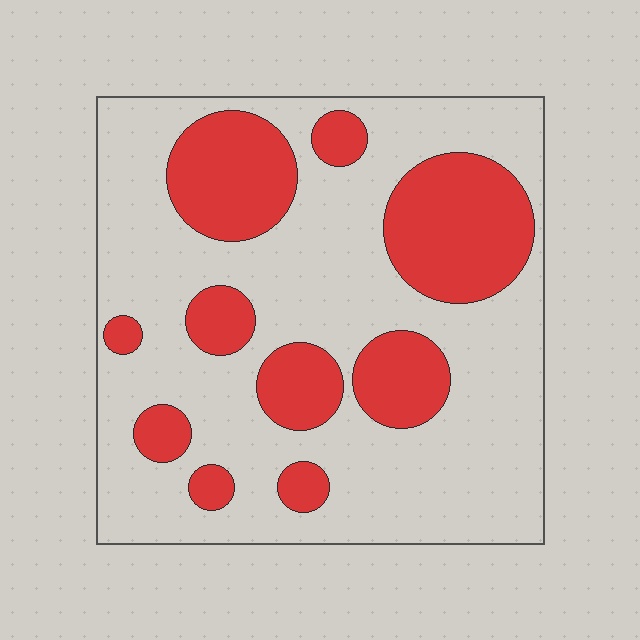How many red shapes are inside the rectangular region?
10.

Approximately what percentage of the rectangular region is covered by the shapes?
Approximately 30%.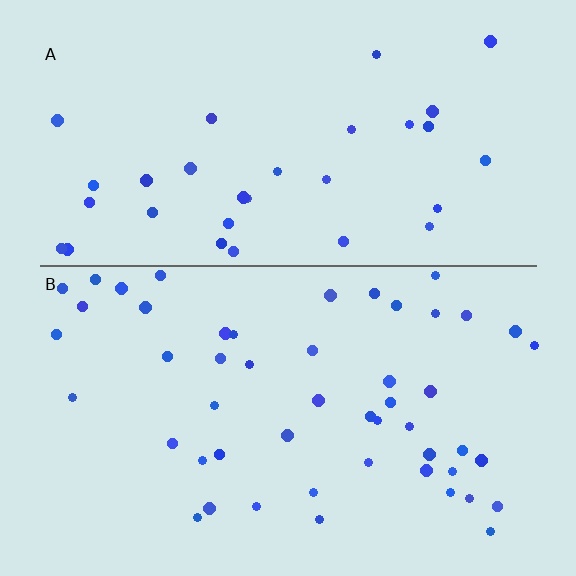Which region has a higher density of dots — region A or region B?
B (the bottom).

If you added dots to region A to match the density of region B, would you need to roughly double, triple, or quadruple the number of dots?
Approximately double.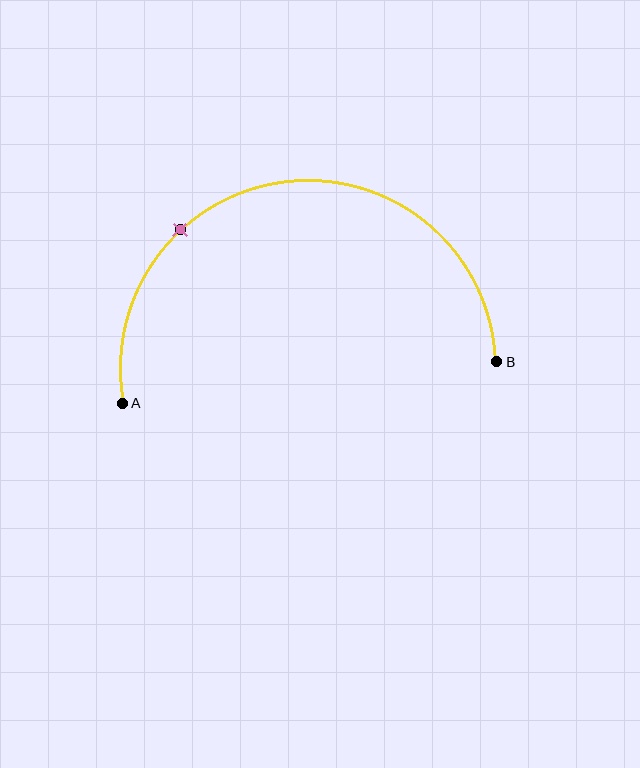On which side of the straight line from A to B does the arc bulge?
The arc bulges above the straight line connecting A and B.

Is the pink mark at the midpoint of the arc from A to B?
No. The pink mark lies on the arc but is closer to endpoint A. The arc midpoint would be at the point on the curve equidistant along the arc from both A and B.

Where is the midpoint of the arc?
The arc midpoint is the point on the curve farthest from the straight line joining A and B. It sits above that line.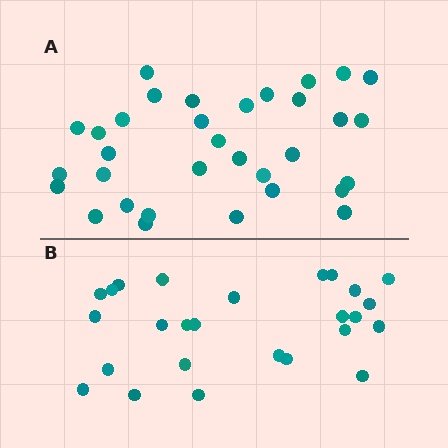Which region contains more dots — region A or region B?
Region A (the top region) has more dots.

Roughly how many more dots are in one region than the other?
Region A has roughly 8 or so more dots than region B.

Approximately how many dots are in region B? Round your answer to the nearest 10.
About 30 dots. (The exact count is 26, which rounds to 30.)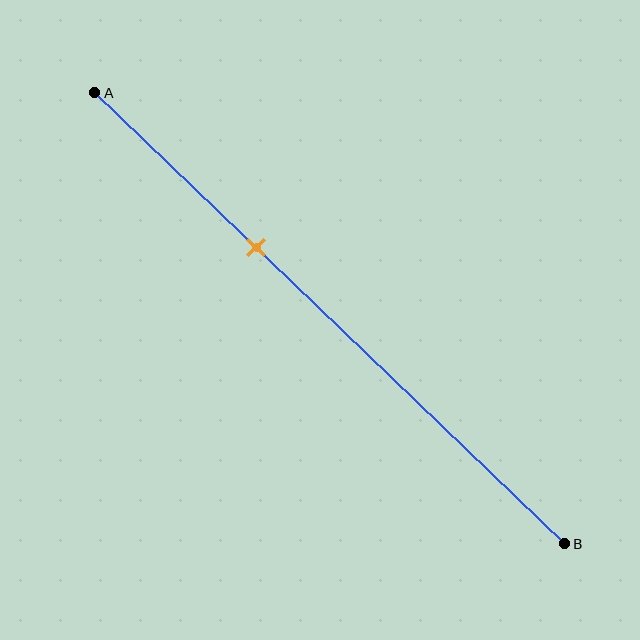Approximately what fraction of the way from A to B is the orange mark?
The orange mark is approximately 35% of the way from A to B.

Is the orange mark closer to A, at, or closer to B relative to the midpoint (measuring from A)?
The orange mark is closer to point A than the midpoint of segment AB.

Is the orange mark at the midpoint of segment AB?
No, the mark is at about 35% from A, not at the 50% midpoint.